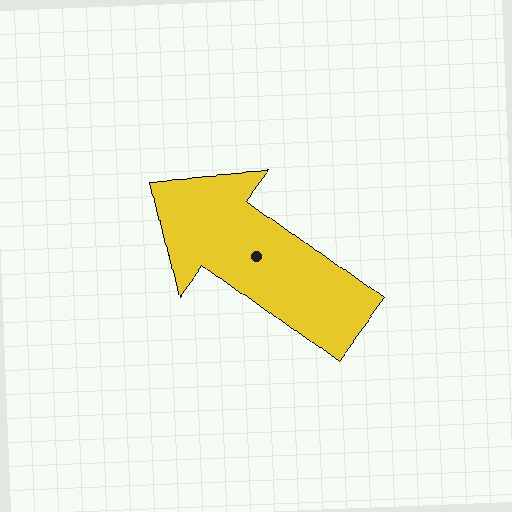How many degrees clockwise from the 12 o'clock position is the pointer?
Approximately 307 degrees.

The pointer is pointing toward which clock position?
Roughly 10 o'clock.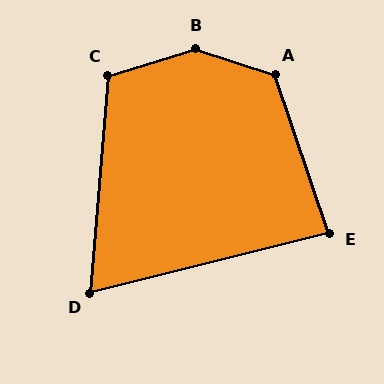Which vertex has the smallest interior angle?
D, at approximately 71 degrees.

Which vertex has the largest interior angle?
B, at approximately 144 degrees.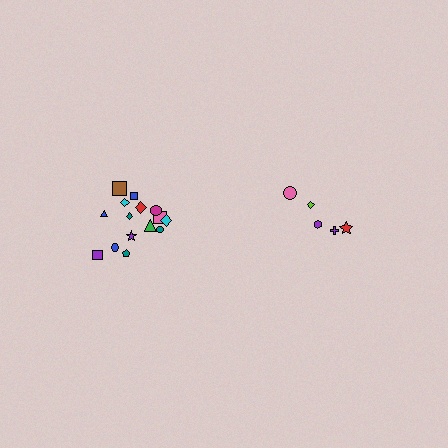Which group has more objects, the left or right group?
The left group.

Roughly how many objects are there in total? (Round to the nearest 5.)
Roughly 20 objects in total.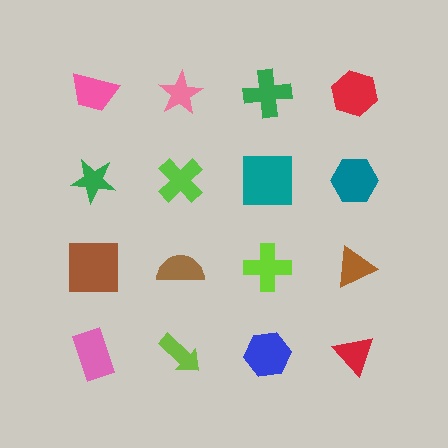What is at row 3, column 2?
A brown semicircle.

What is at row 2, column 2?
A lime cross.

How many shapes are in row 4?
4 shapes.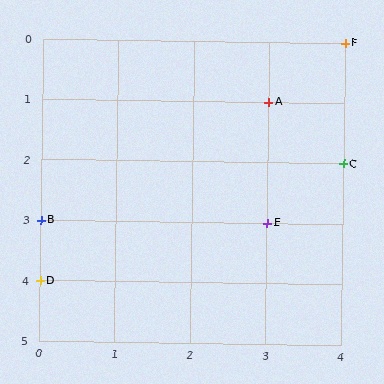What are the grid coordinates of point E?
Point E is at grid coordinates (3, 3).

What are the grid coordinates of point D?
Point D is at grid coordinates (0, 4).